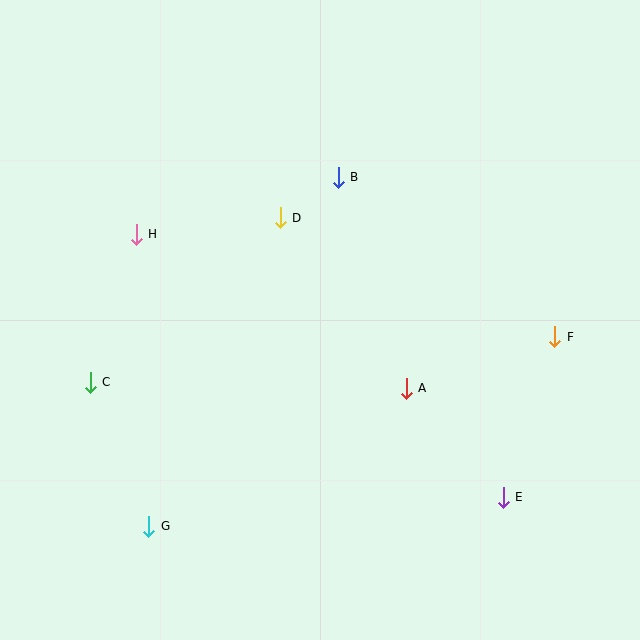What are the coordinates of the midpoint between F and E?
The midpoint between F and E is at (529, 417).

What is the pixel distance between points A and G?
The distance between A and G is 292 pixels.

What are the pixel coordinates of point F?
Point F is at (555, 337).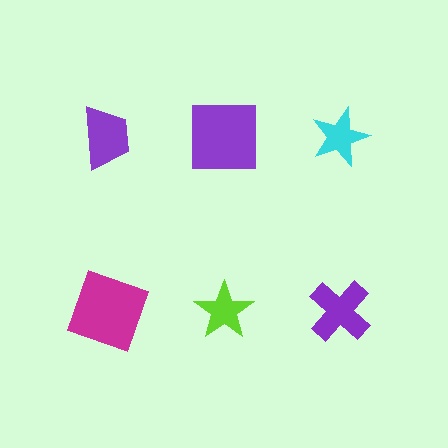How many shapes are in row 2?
3 shapes.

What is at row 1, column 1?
A purple trapezoid.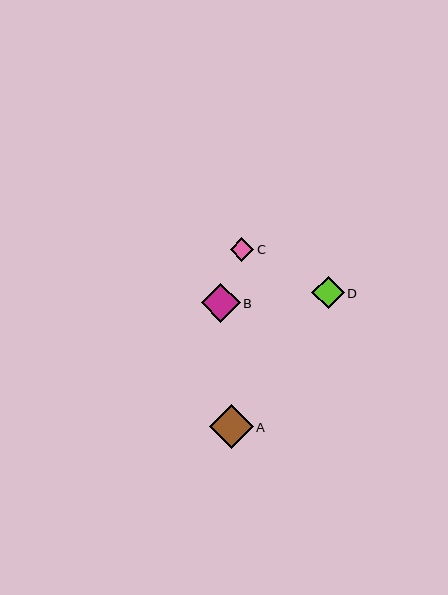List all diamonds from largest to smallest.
From largest to smallest: A, B, D, C.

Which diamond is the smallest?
Diamond C is the smallest with a size of approximately 23 pixels.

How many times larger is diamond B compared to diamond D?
Diamond B is approximately 1.2 times the size of diamond D.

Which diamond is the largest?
Diamond A is the largest with a size of approximately 44 pixels.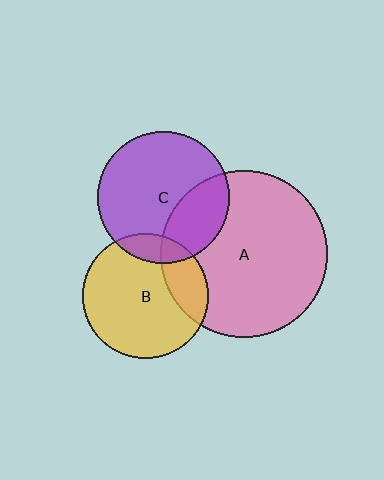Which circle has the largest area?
Circle A (pink).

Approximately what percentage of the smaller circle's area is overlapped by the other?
Approximately 15%.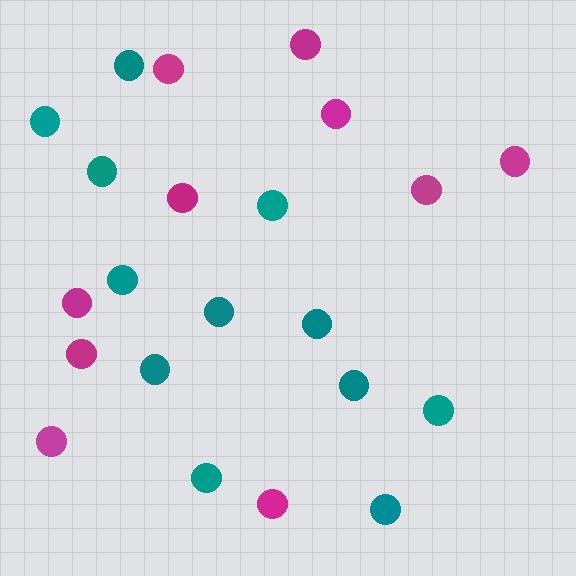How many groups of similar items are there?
There are 2 groups: one group of magenta circles (10) and one group of teal circles (12).